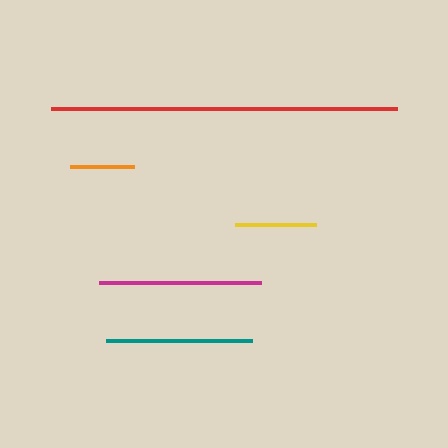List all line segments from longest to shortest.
From longest to shortest: red, magenta, teal, yellow, orange.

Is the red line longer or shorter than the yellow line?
The red line is longer than the yellow line.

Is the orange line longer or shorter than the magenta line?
The magenta line is longer than the orange line.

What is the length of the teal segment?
The teal segment is approximately 147 pixels long.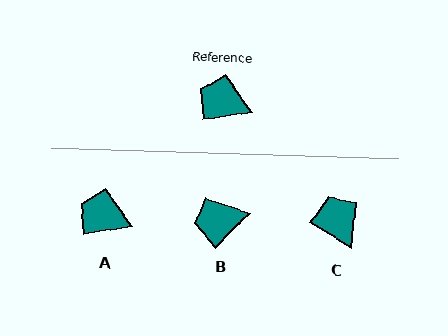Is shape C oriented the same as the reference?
No, it is off by about 42 degrees.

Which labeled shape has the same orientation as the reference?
A.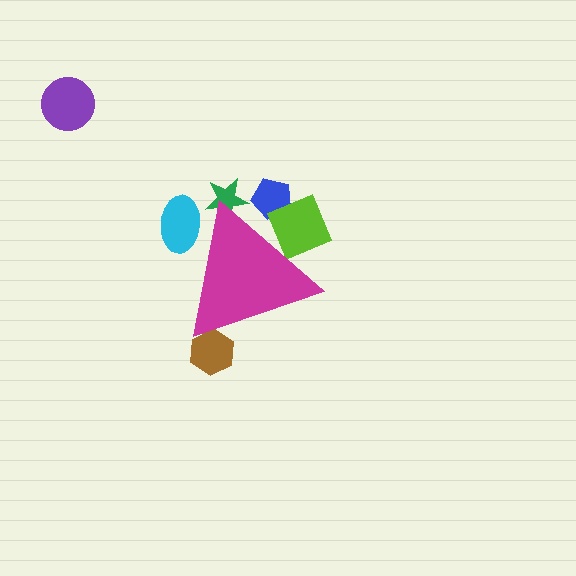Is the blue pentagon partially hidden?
Yes, the blue pentagon is partially hidden behind the magenta triangle.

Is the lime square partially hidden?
Yes, the lime square is partially hidden behind the magenta triangle.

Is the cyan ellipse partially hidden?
Yes, the cyan ellipse is partially hidden behind the magenta triangle.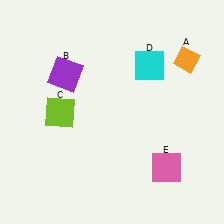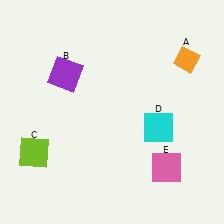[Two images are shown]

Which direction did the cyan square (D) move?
The cyan square (D) moved down.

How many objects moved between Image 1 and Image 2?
2 objects moved between the two images.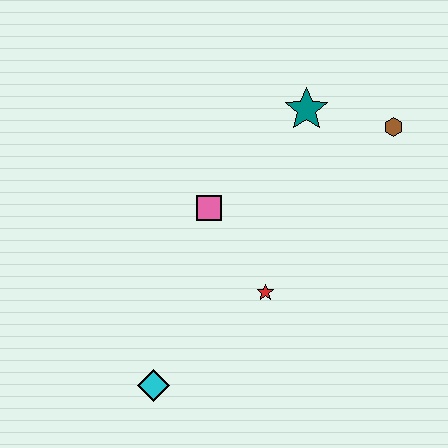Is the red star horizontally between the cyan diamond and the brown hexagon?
Yes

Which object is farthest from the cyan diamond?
The brown hexagon is farthest from the cyan diamond.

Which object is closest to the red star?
The pink square is closest to the red star.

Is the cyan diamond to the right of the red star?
No